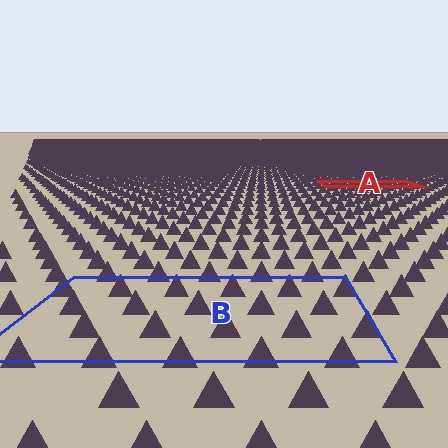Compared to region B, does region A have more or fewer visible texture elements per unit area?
Region A has more texture elements per unit area — they are packed more densely because it is farther away.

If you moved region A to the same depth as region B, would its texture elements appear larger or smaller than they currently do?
They would appear larger. At a closer depth, the same texture elements are projected at a bigger on-screen size.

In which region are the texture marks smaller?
The texture marks are smaller in region A, because it is farther away.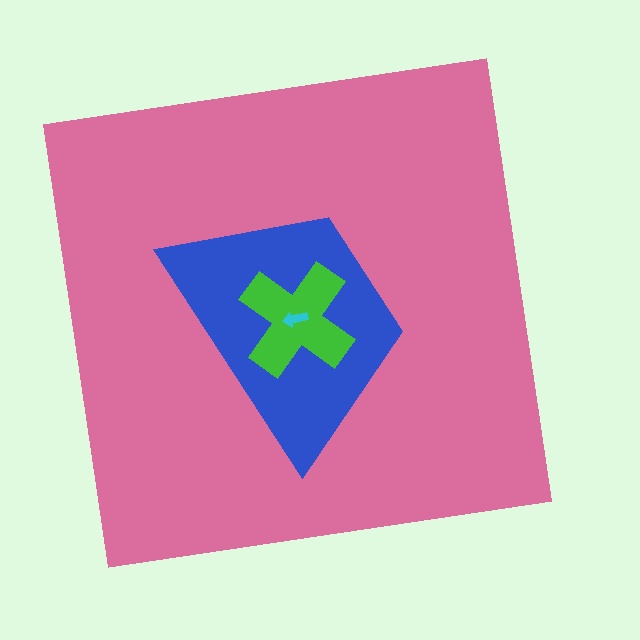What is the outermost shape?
The pink square.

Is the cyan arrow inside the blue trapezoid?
Yes.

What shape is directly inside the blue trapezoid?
The green cross.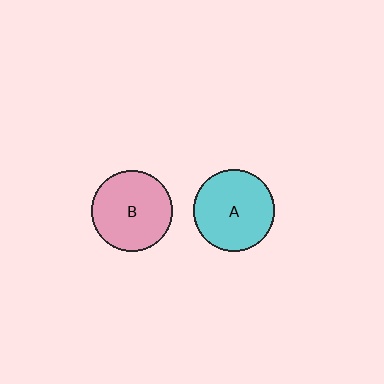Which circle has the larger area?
Circle A (cyan).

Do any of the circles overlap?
No, none of the circles overlap.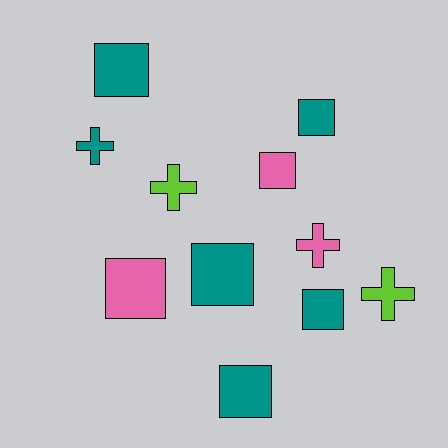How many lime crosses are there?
There are 2 lime crosses.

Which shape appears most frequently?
Square, with 7 objects.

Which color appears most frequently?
Teal, with 6 objects.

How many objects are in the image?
There are 11 objects.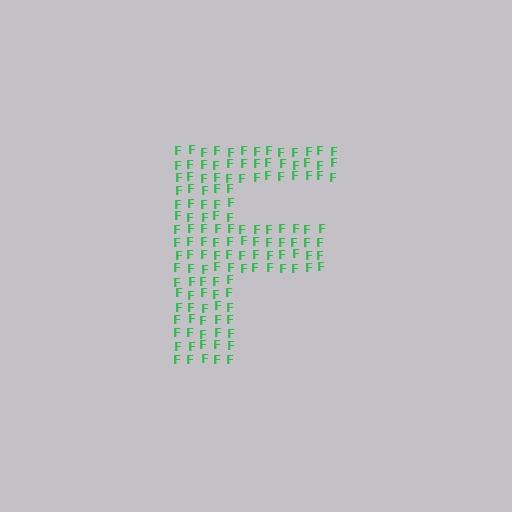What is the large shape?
The large shape is the letter F.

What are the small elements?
The small elements are letter F's.